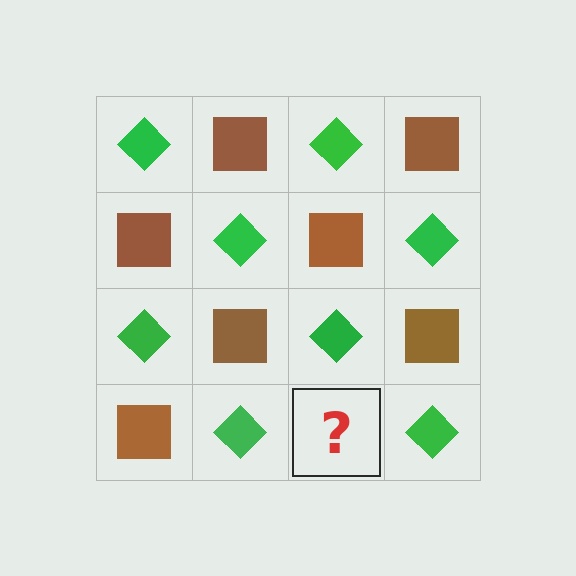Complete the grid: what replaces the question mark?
The question mark should be replaced with a brown square.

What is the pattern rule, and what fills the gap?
The rule is that it alternates green diamond and brown square in a checkerboard pattern. The gap should be filled with a brown square.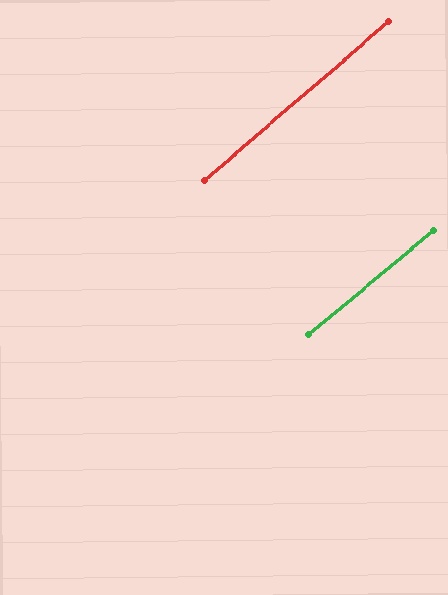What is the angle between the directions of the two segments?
Approximately 1 degree.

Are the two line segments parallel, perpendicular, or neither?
Parallel — their directions differ by only 0.6°.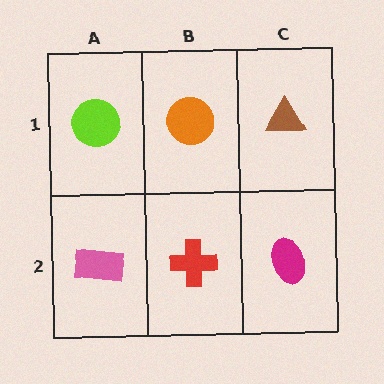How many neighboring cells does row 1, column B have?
3.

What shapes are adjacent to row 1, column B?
A red cross (row 2, column B), a lime circle (row 1, column A), a brown triangle (row 1, column C).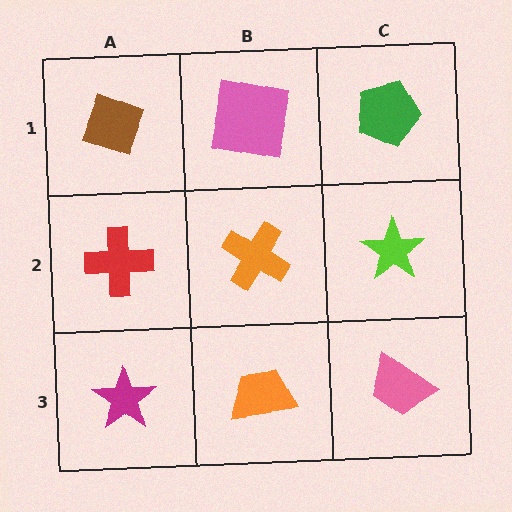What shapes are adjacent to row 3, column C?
A lime star (row 2, column C), an orange trapezoid (row 3, column B).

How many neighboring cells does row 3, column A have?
2.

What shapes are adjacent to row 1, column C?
A lime star (row 2, column C), a pink square (row 1, column B).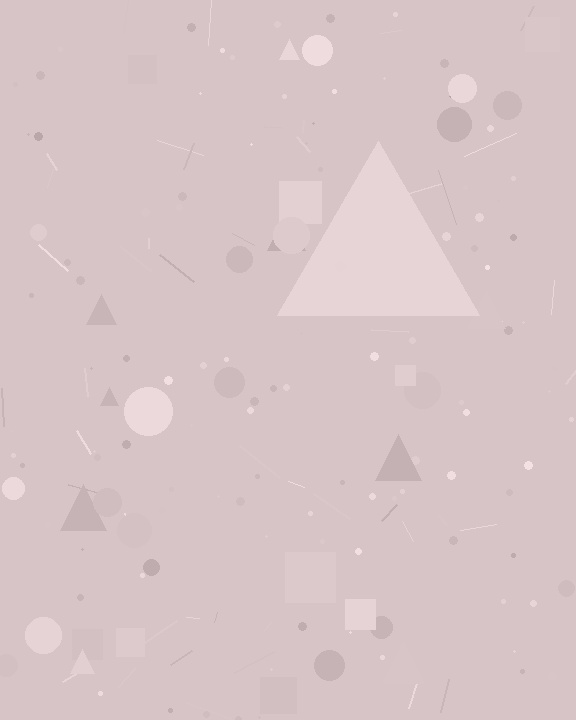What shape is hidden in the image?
A triangle is hidden in the image.